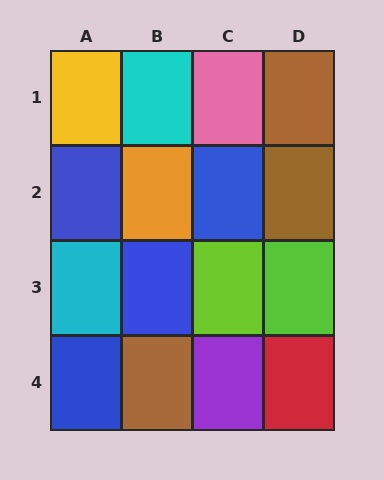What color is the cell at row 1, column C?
Pink.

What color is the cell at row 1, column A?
Yellow.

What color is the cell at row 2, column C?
Blue.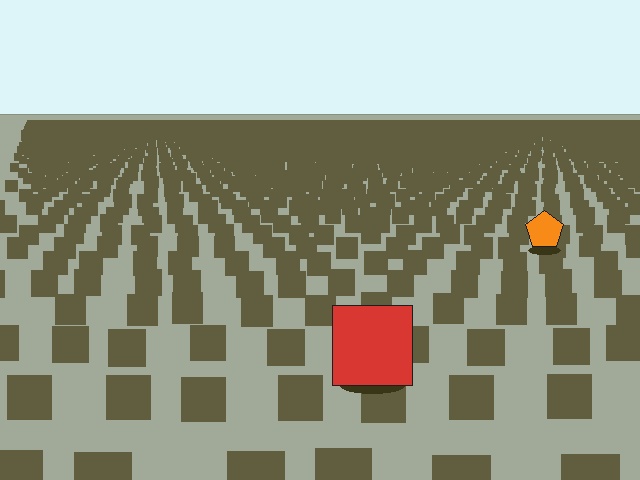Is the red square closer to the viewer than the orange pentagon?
Yes. The red square is closer — you can tell from the texture gradient: the ground texture is coarser near it.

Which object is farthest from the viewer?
The orange pentagon is farthest from the viewer. It appears smaller and the ground texture around it is denser.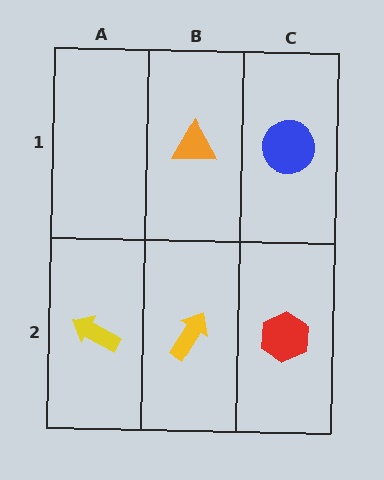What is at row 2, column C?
A red hexagon.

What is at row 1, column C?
A blue circle.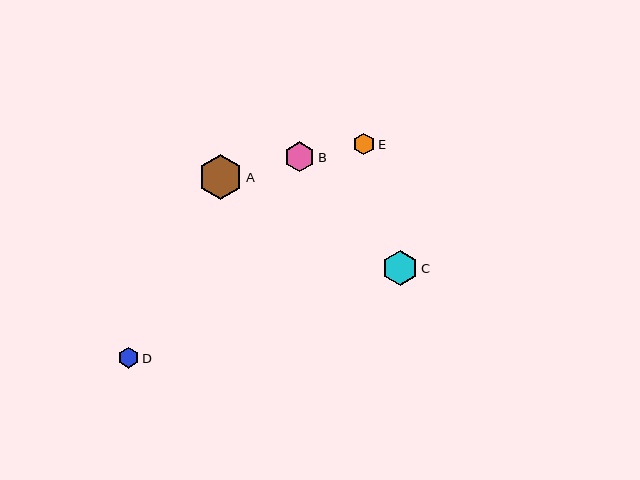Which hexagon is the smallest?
Hexagon D is the smallest with a size of approximately 21 pixels.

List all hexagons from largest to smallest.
From largest to smallest: A, C, B, E, D.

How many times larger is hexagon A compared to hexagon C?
Hexagon A is approximately 1.3 times the size of hexagon C.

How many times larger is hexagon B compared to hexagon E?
Hexagon B is approximately 1.4 times the size of hexagon E.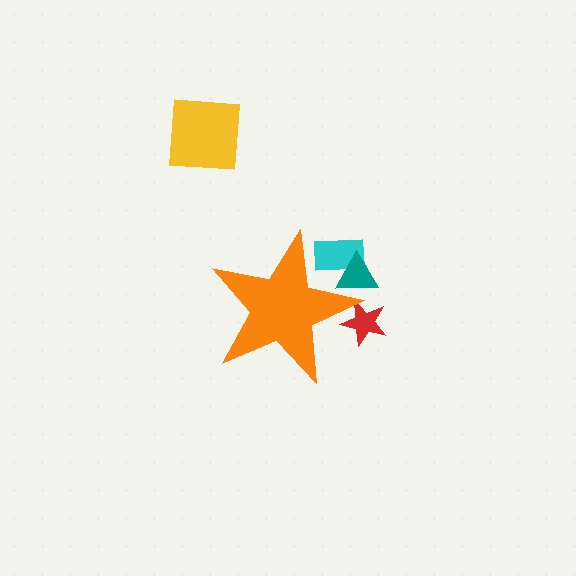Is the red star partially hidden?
Yes, the red star is partially hidden behind the orange star.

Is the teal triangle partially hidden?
Yes, the teal triangle is partially hidden behind the orange star.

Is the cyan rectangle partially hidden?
Yes, the cyan rectangle is partially hidden behind the orange star.